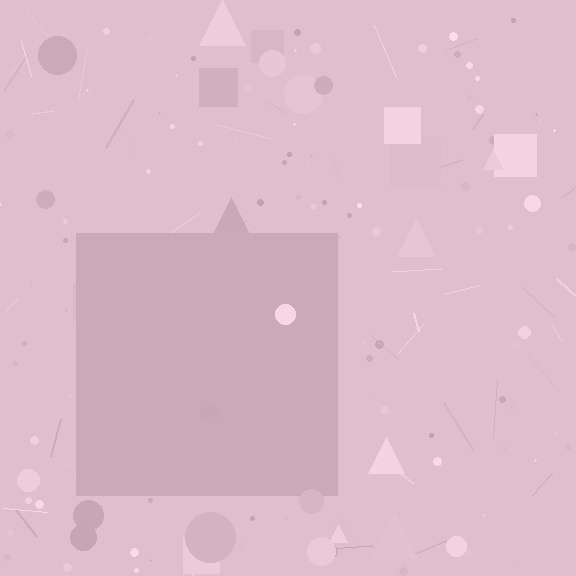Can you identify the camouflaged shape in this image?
The camouflaged shape is a square.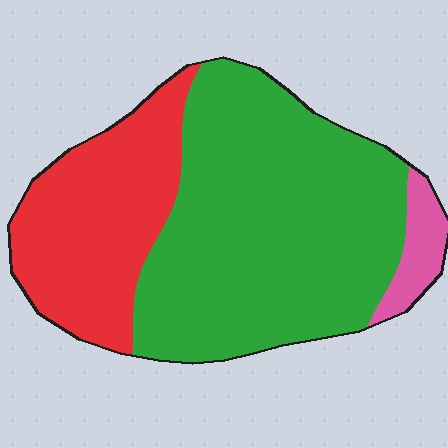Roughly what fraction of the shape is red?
Red covers about 30% of the shape.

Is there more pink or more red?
Red.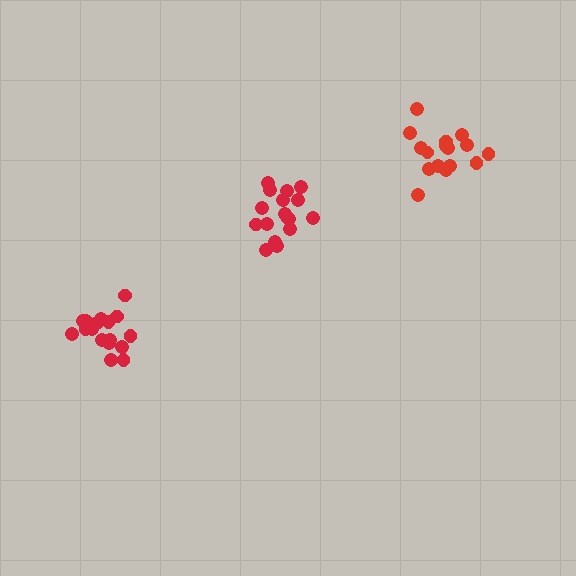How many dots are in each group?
Group 1: 16 dots, Group 2: 17 dots, Group 3: 17 dots (50 total).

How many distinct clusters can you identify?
There are 3 distinct clusters.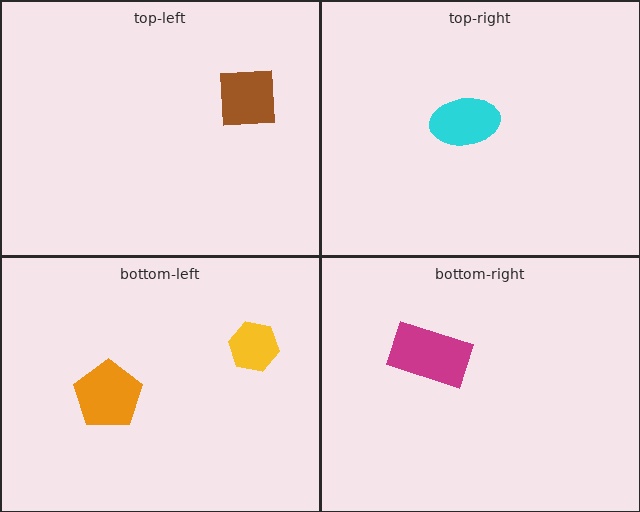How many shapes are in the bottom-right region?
1.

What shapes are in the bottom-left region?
The yellow hexagon, the orange pentagon.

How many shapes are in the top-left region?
1.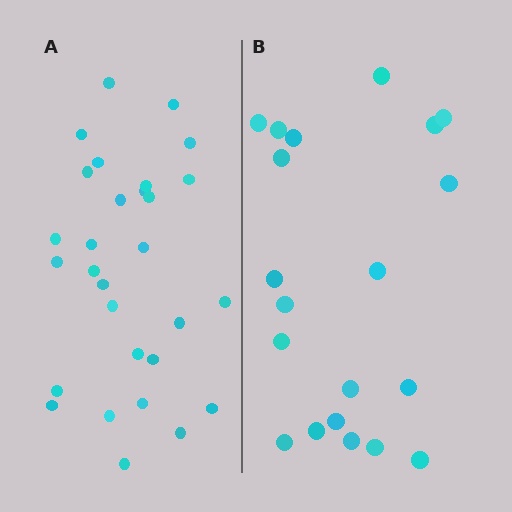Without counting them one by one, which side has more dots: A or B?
Region A (the left region) has more dots.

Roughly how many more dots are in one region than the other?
Region A has roughly 8 or so more dots than region B.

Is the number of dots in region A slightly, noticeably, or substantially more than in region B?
Region A has substantially more. The ratio is roughly 1.4 to 1.